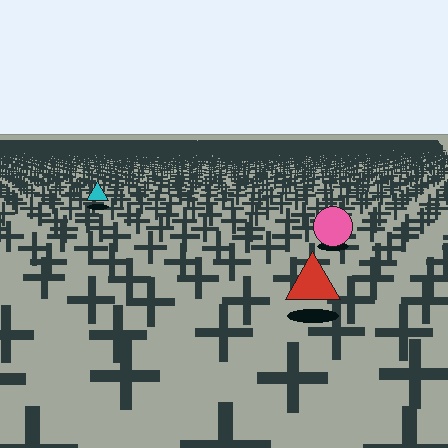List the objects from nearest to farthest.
From nearest to farthest: the red triangle, the pink circle, the cyan triangle.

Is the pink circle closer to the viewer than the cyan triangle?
Yes. The pink circle is closer — you can tell from the texture gradient: the ground texture is coarser near it.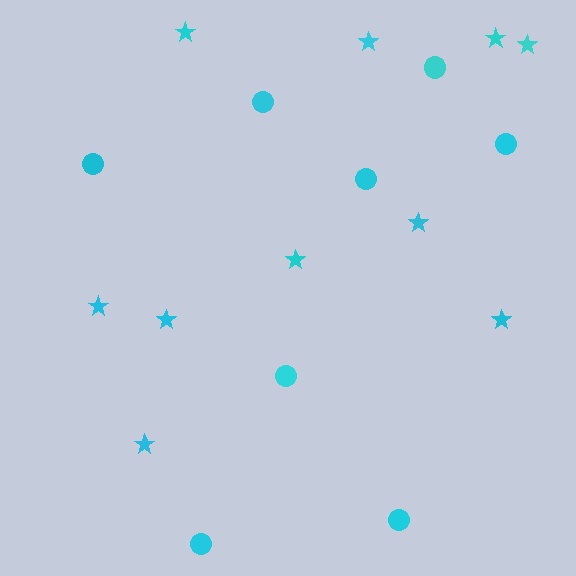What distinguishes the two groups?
There are 2 groups: one group of stars (10) and one group of circles (8).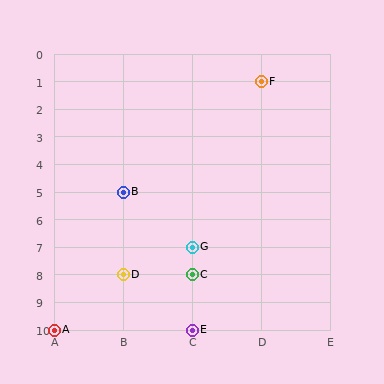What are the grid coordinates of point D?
Point D is at grid coordinates (B, 8).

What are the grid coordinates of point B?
Point B is at grid coordinates (B, 5).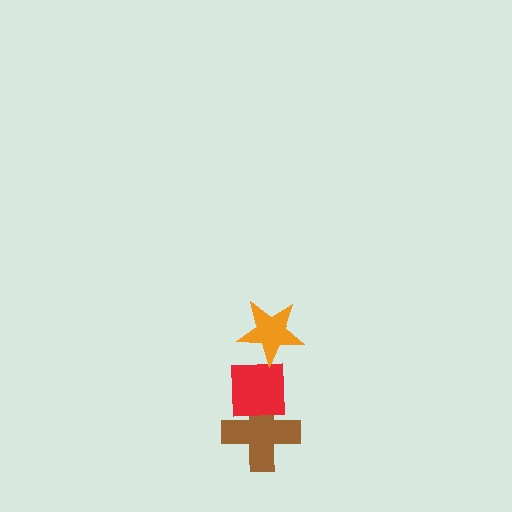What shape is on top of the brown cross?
The red square is on top of the brown cross.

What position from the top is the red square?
The red square is 2nd from the top.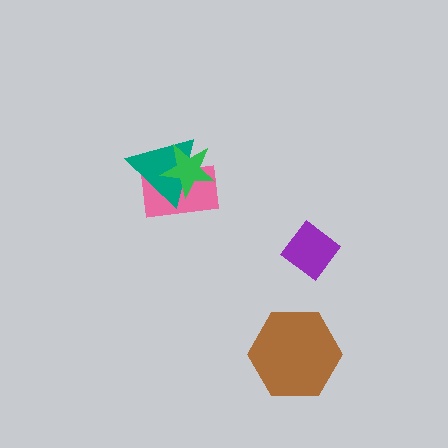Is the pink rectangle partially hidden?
Yes, it is partially covered by another shape.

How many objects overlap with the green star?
2 objects overlap with the green star.